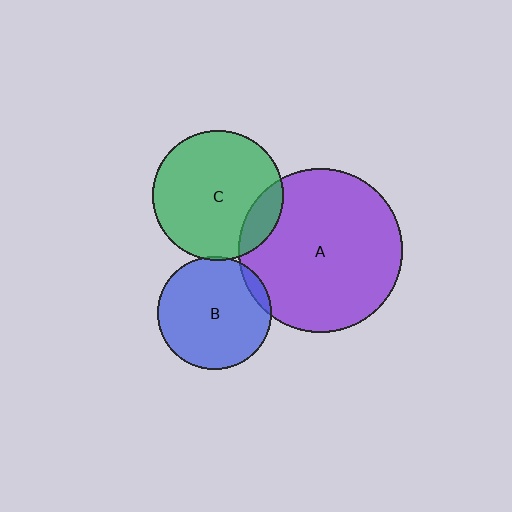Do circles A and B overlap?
Yes.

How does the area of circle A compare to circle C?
Approximately 1.6 times.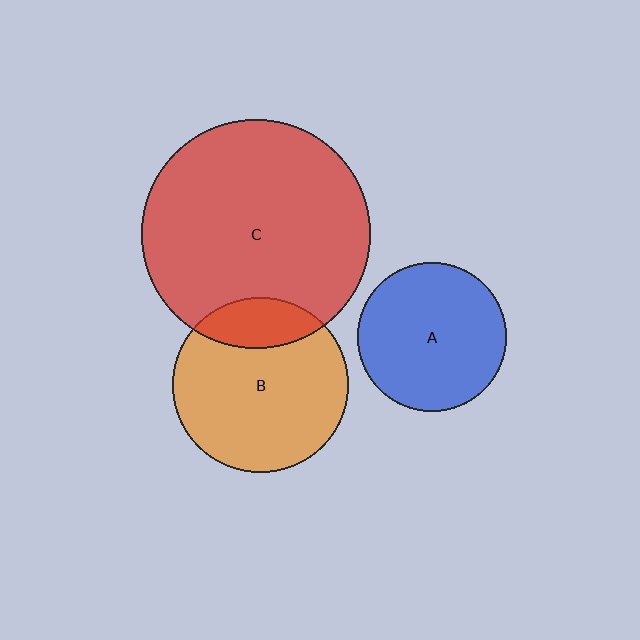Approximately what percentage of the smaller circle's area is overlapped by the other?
Approximately 20%.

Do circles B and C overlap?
Yes.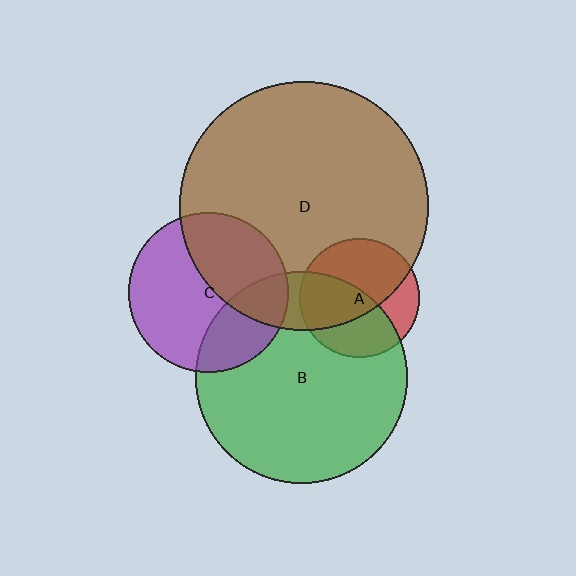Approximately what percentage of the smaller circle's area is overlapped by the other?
Approximately 65%.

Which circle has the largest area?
Circle D (brown).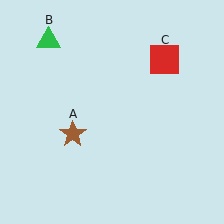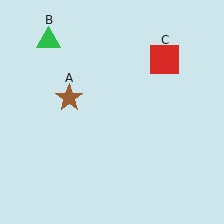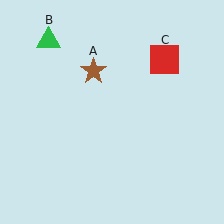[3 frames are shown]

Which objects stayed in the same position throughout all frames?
Green triangle (object B) and red square (object C) remained stationary.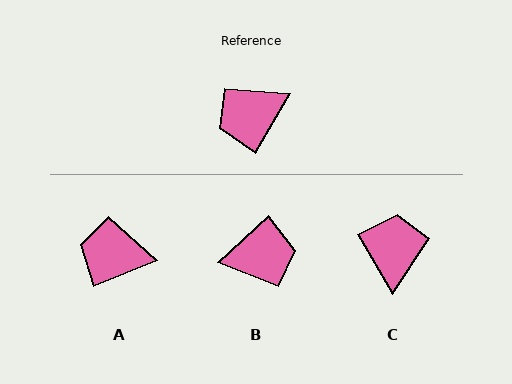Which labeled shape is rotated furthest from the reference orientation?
B, about 163 degrees away.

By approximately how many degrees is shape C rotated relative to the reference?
Approximately 119 degrees clockwise.